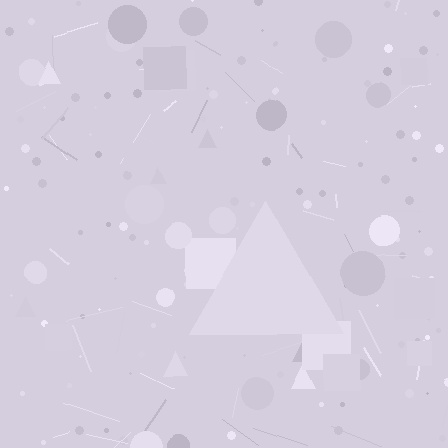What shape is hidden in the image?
A triangle is hidden in the image.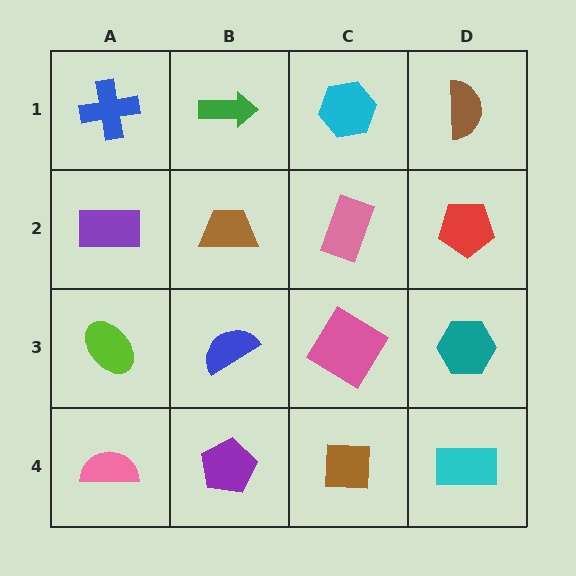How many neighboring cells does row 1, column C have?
3.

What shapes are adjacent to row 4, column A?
A lime ellipse (row 3, column A), a purple pentagon (row 4, column B).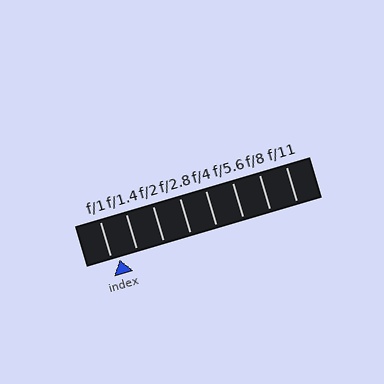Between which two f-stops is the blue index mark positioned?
The index mark is between f/1 and f/1.4.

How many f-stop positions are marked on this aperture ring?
There are 8 f-stop positions marked.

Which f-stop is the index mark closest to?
The index mark is closest to f/1.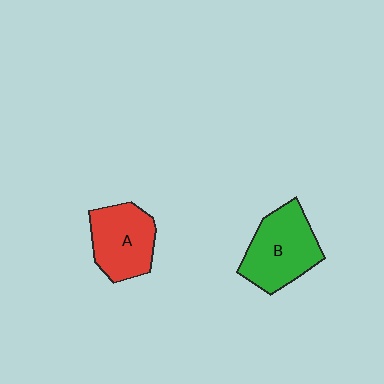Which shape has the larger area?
Shape B (green).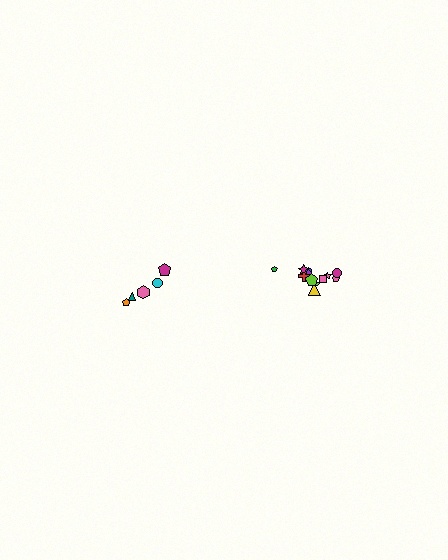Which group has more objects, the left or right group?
The right group.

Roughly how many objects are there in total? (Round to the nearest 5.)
Roughly 15 objects in total.